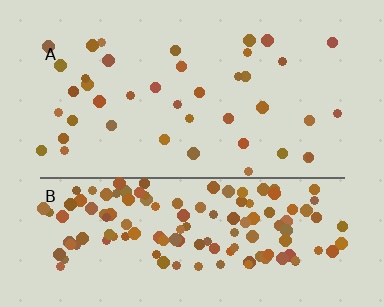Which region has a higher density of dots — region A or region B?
B (the bottom).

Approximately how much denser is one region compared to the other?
Approximately 3.5× — region B over region A.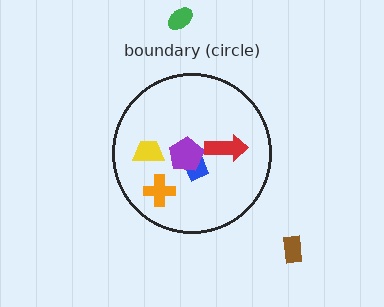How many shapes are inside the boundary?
5 inside, 2 outside.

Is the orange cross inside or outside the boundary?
Inside.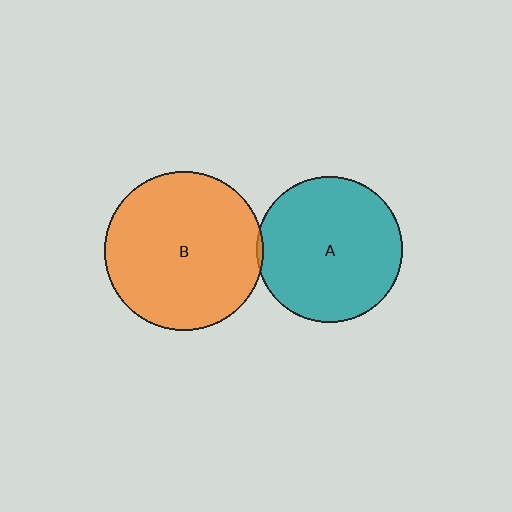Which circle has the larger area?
Circle B (orange).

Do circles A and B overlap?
Yes.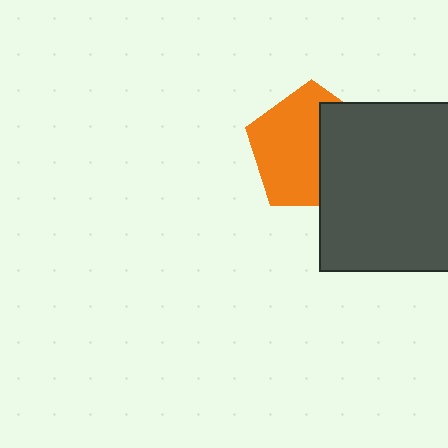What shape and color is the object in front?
The object in front is a dark gray square.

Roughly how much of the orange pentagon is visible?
About half of it is visible (roughly 60%).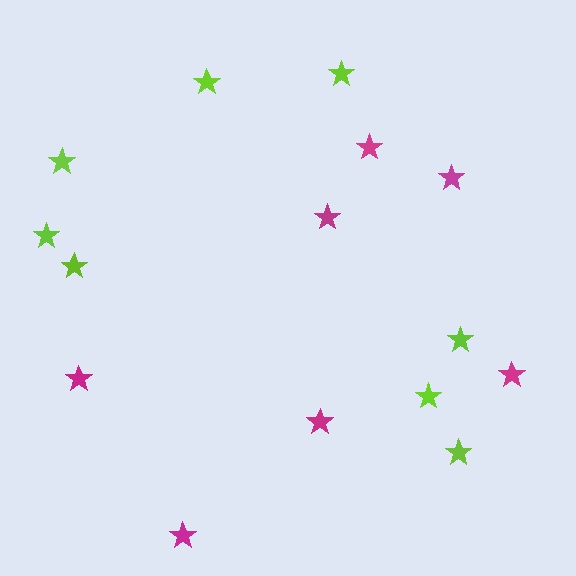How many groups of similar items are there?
There are 2 groups: one group of lime stars (8) and one group of magenta stars (7).